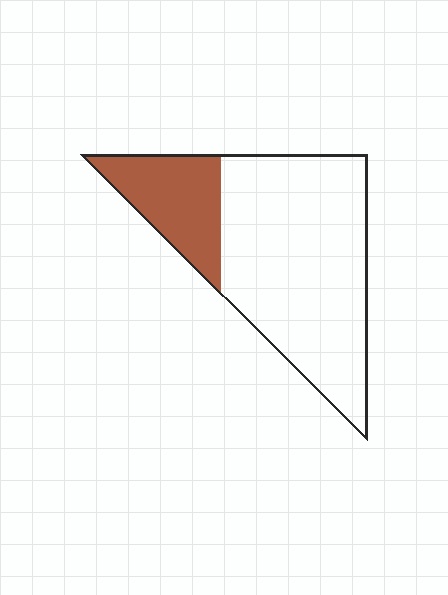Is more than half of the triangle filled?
No.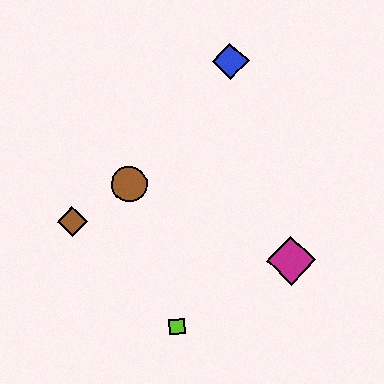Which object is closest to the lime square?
The magenta diamond is closest to the lime square.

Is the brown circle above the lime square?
Yes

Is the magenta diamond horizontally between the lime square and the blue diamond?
No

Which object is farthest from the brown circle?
The magenta diamond is farthest from the brown circle.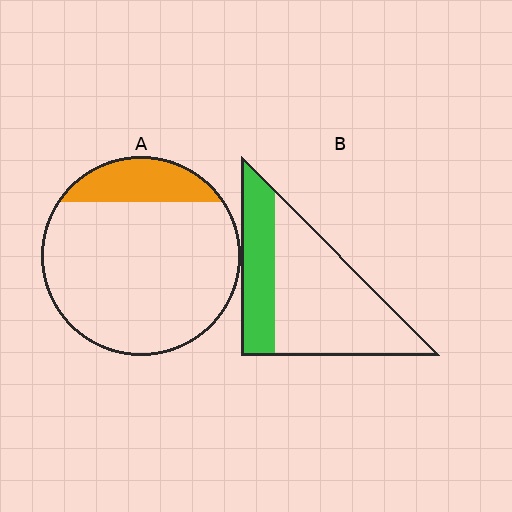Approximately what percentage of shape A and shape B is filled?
A is approximately 15% and B is approximately 30%.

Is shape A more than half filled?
No.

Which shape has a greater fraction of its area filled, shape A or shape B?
Shape B.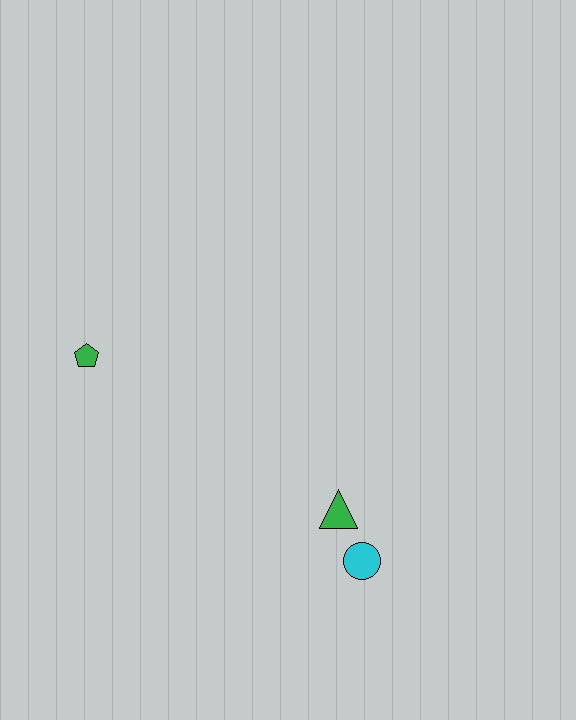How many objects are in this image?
There are 3 objects.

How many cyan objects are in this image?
There is 1 cyan object.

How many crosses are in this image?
There are no crosses.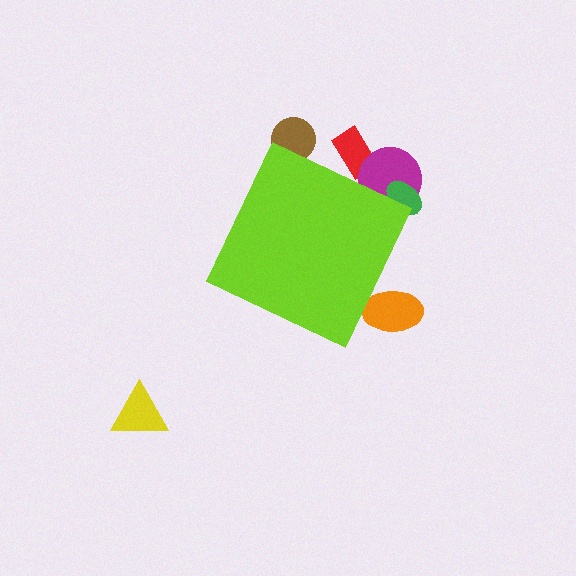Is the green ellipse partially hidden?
Yes, the green ellipse is partially hidden behind the lime diamond.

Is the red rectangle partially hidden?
Yes, the red rectangle is partially hidden behind the lime diamond.